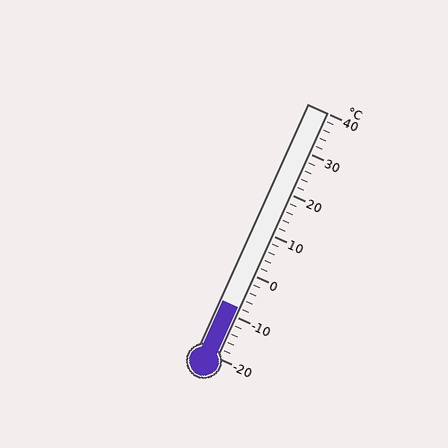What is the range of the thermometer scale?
The thermometer scale ranges from -20°C to 40°C.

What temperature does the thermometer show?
The thermometer shows approximately -8°C.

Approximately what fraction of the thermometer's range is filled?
The thermometer is filled to approximately 20% of its range.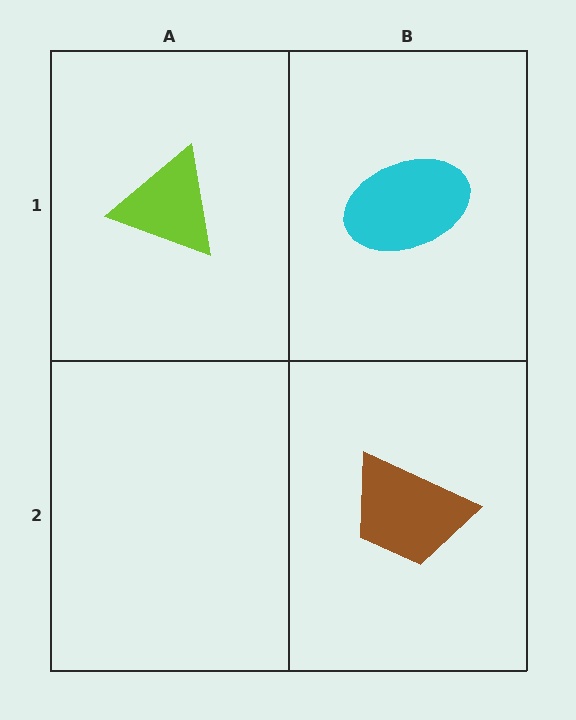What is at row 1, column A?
A lime triangle.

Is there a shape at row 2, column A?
No, that cell is empty.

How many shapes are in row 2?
1 shape.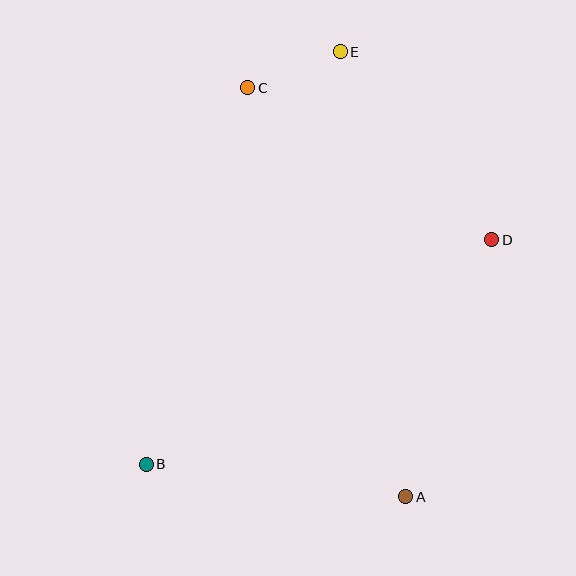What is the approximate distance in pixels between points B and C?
The distance between B and C is approximately 390 pixels.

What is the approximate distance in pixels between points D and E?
The distance between D and E is approximately 241 pixels.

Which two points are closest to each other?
Points C and E are closest to each other.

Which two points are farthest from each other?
Points B and E are farthest from each other.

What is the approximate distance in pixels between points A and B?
The distance between A and B is approximately 261 pixels.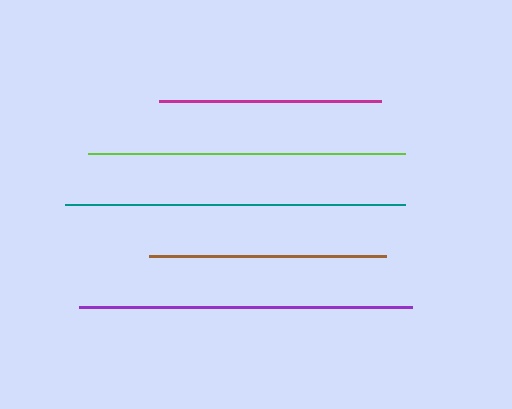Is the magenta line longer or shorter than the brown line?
The brown line is longer than the magenta line.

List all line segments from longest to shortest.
From longest to shortest: teal, purple, lime, brown, magenta.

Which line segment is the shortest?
The magenta line is the shortest at approximately 221 pixels.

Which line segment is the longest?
The teal line is the longest at approximately 340 pixels.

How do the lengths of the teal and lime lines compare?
The teal and lime lines are approximately the same length.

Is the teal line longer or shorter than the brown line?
The teal line is longer than the brown line.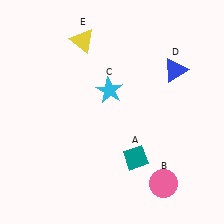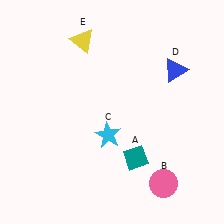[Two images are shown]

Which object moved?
The cyan star (C) moved down.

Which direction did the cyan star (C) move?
The cyan star (C) moved down.